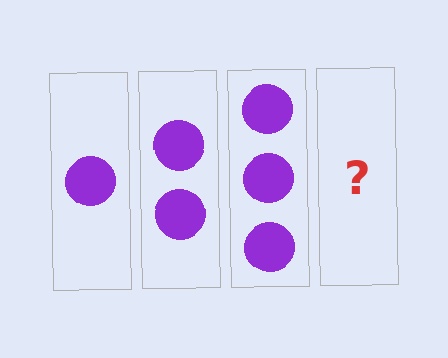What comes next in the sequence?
The next element should be 4 circles.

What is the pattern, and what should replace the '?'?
The pattern is that each step adds one more circle. The '?' should be 4 circles.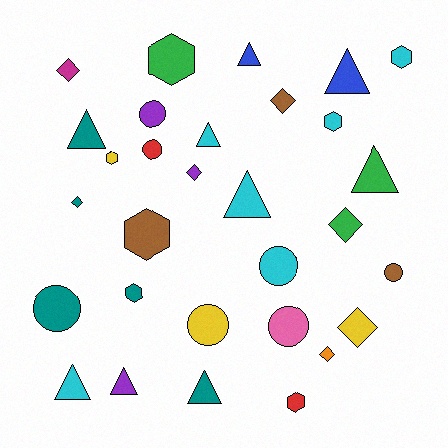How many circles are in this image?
There are 7 circles.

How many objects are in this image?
There are 30 objects.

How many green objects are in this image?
There are 3 green objects.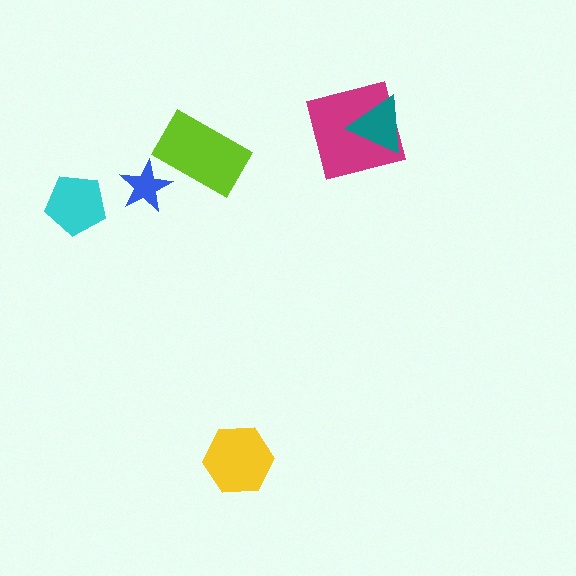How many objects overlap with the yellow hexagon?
0 objects overlap with the yellow hexagon.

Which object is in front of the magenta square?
The teal triangle is in front of the magenta square.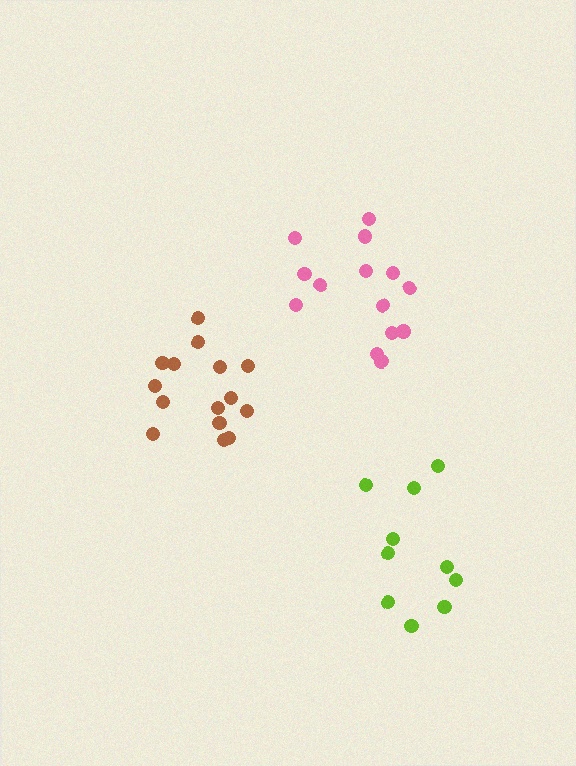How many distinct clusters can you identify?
There are 3 distinct clusters.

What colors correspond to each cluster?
The clusters are colored: pink, brown, lime.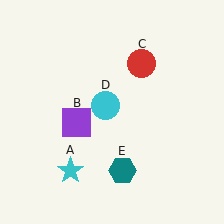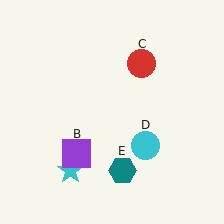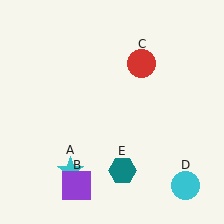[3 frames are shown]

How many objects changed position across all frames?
2 objects changed position: purple square (object B), cyan circle (object D).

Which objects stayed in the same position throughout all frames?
Cyan star (object A) and red circle (object C) and teal hexagon (object E) remained stationary.